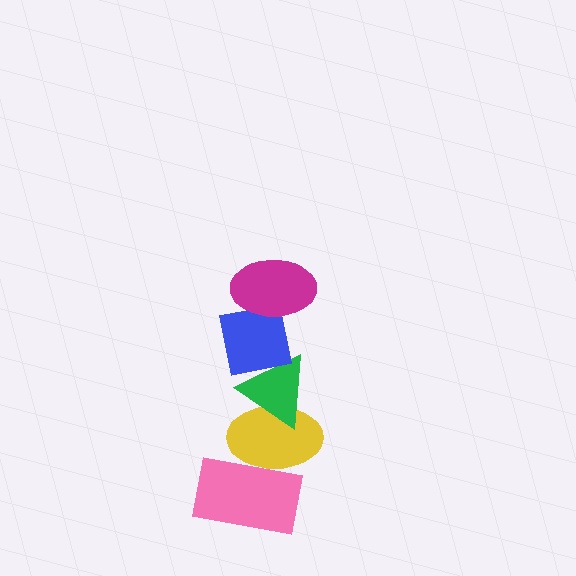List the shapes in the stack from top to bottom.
From top to bottom: the magenta ellipse, the blue square, the green triangle, the yellow ellipse, the pink rectangle.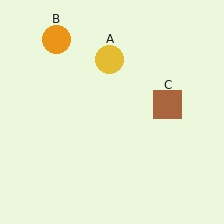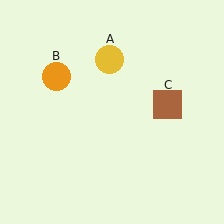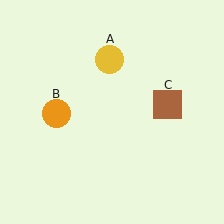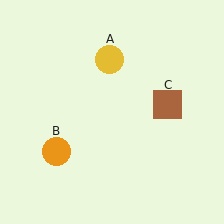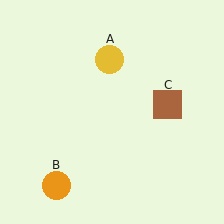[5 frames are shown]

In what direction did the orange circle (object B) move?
The orange circle (object B) moved down.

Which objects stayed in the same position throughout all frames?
Yellow circle (object A) and brown square (object C) remained stationary.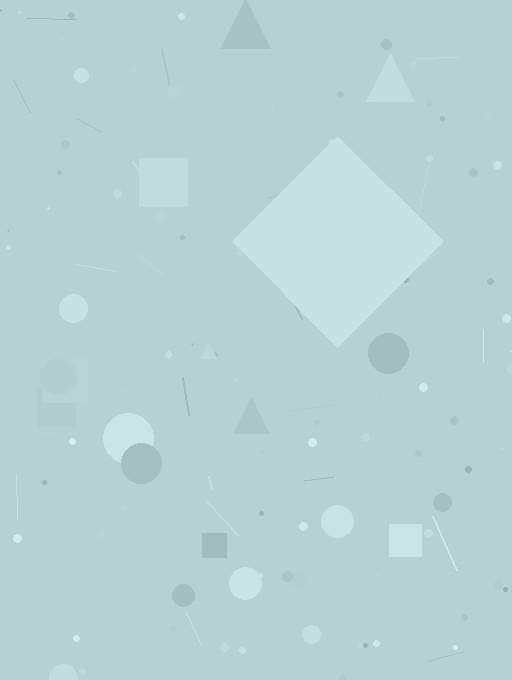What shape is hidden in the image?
A diamond is hidden in the image.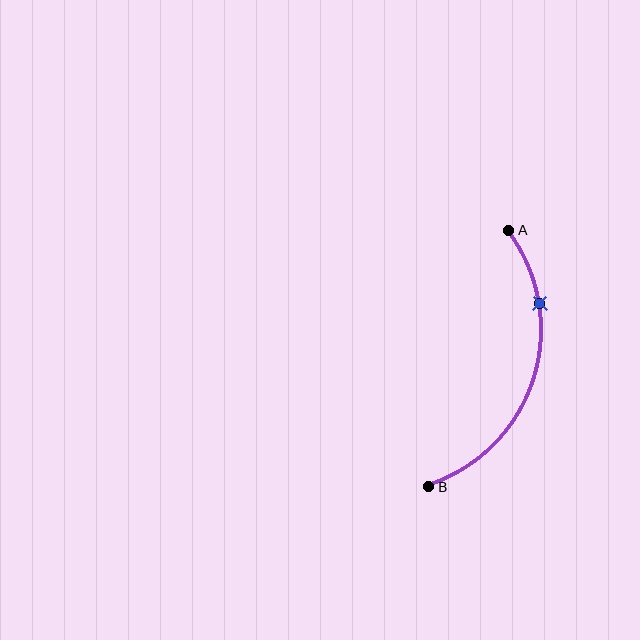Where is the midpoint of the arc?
The arc midpoint is the point on the curve farthest from the straight line joining A and B. It sits to the right of that line.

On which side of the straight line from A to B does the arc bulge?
The arc bulges to the right of the straight line connecting A and B.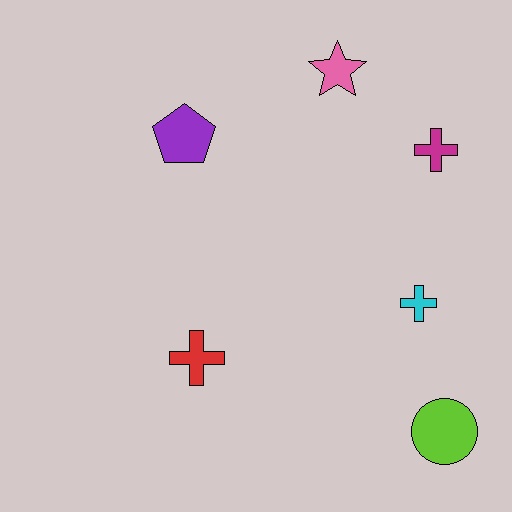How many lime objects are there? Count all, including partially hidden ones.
There is 1 lime object.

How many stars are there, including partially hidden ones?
There is 1 star.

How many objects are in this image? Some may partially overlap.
There are 6 objects.